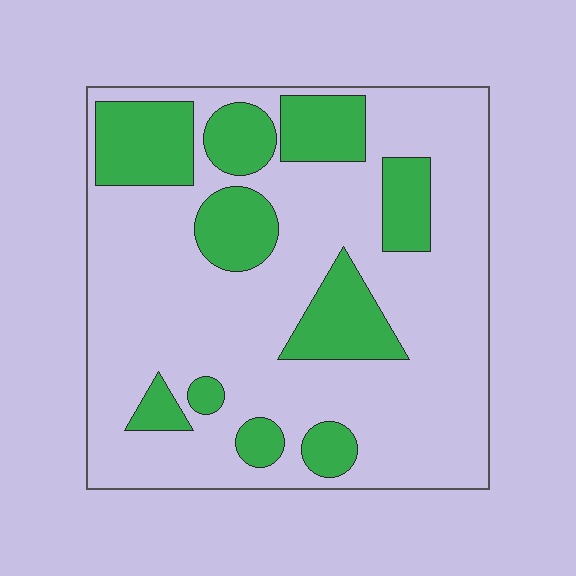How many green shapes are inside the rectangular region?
10.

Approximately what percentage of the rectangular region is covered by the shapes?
Approximately 25%.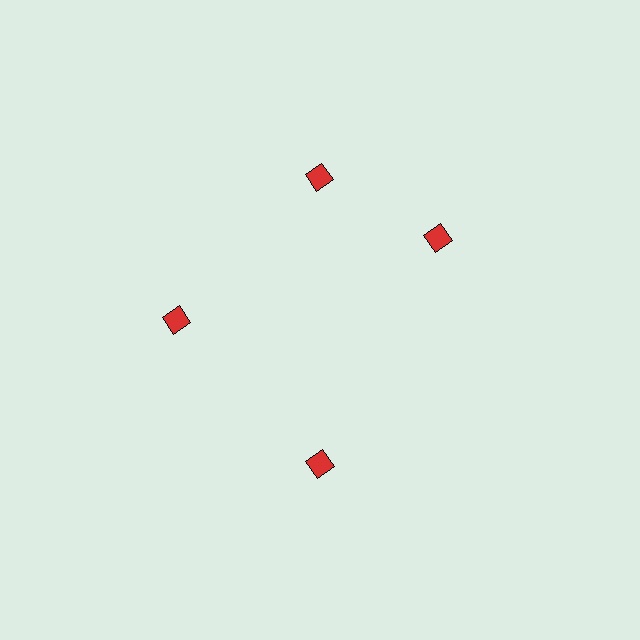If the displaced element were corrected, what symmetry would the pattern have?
It would have 4-fold rotational symmetry — the pattern would map onto itself every 90 degrees.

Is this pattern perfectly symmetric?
No. The 4 red diamonds are arranged in a ring, but one element near the 3 o'clock position is rotated out of alignment along the ring, breaking the 4-fold rotational symmetry.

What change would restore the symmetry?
The symmetry would be restored by rotating it back into even spacing with its neighbors so that all 4 diamonds sit at equal angles and equal distance from the center.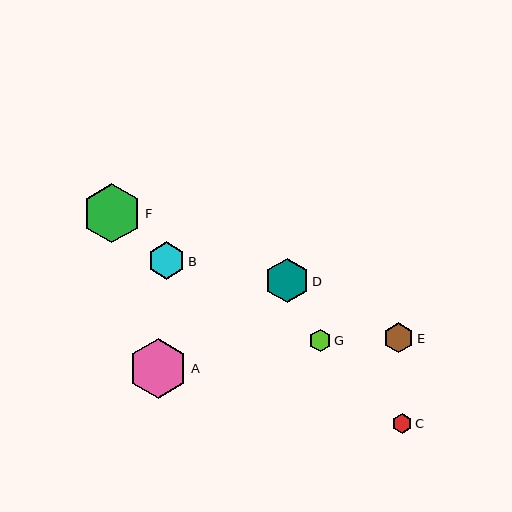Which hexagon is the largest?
Hexagon F is the largest with a size of approximately 60 pixels.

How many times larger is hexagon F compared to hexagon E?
Hexagon F is approximately 2.0 times the size of hexagon E.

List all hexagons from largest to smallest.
From largest to smallest: F, A, D, B, E, G, C.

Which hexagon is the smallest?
Hexagon C is the smallest with a size of approximately 20 pixels.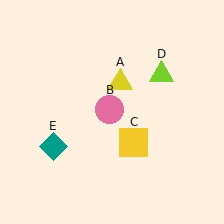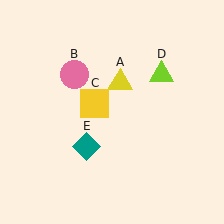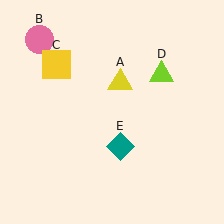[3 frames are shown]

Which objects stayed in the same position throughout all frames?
Yellow triangle (object A) and lime triangle (object D) remained stationary.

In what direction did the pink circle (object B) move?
The pink circle (object B) moved up and to the left.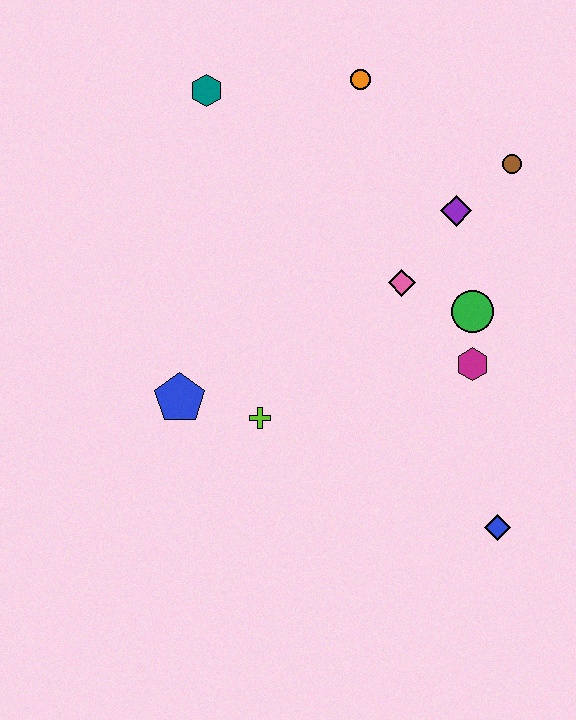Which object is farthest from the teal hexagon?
The blue diamond is farthest from the teal hexagon.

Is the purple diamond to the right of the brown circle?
No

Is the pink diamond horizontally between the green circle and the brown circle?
No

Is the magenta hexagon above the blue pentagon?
Yes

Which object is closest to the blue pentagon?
The lime cross is closest to the blue pentagon.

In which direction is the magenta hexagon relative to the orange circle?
The magenta hexagon is below the orange circle.